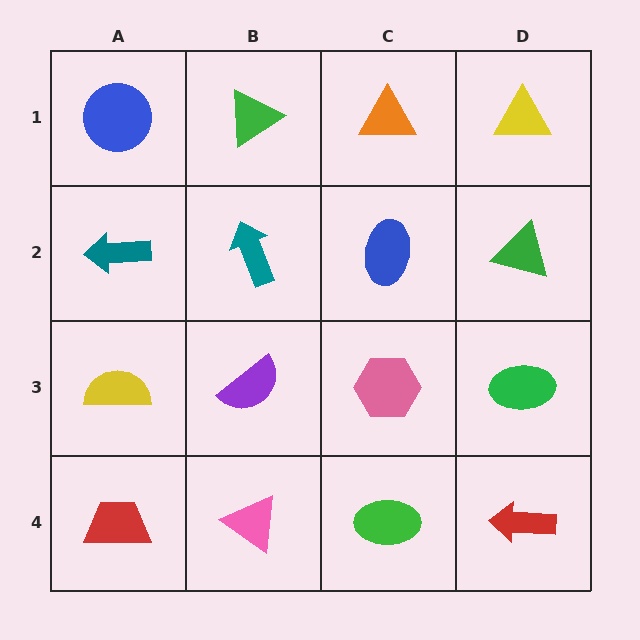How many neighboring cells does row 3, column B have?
4.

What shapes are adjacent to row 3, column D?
A green triangle (row 2, column D), a red arrow (row 4, column D), a pink hexagon (row 3, column C).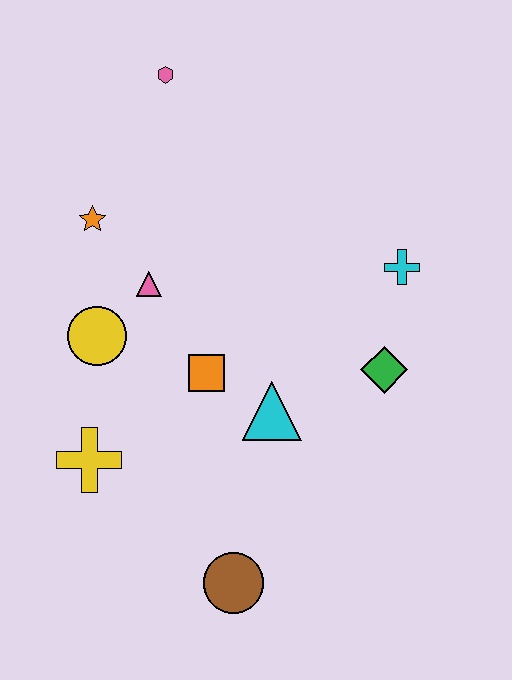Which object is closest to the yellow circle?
The pink triangle is closest to the yellow circle.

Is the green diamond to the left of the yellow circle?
No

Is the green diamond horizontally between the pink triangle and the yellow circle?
No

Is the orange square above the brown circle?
Yes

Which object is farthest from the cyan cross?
The yellow cross is farthest from the cyan cross.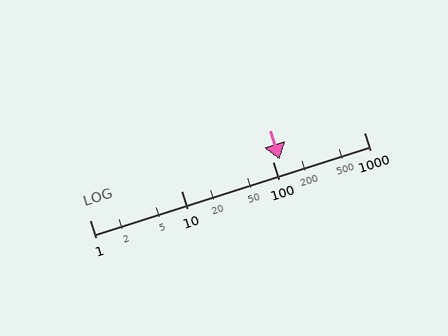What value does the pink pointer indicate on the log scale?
The pointer indicates approximately 120.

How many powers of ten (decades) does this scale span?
The scale spans 3 decades, from 1 to 1000.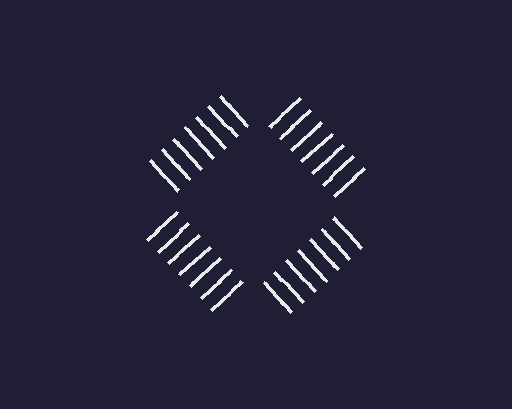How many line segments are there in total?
28 — 7 along each of the 4 edges.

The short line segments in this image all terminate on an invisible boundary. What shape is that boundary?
An illusory square — the line segments terminate on its edges but no continuous stroke is drawn.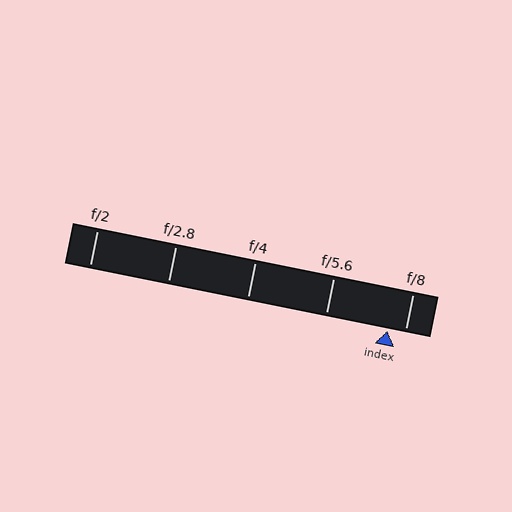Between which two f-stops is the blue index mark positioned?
The index mark is between f/5.6 and f/8.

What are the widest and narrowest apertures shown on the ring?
The widest aperture shown is f/2 and the narrowest is f/8.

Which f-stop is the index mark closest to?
The index mark is closest to f/8.